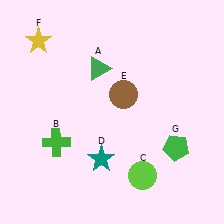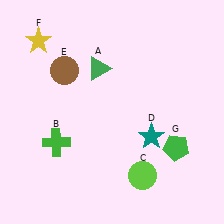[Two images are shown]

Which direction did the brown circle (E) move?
The brown circle (E) moved left.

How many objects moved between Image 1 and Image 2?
2 objects moved between the two images.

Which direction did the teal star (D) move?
The teal star (D) moved right.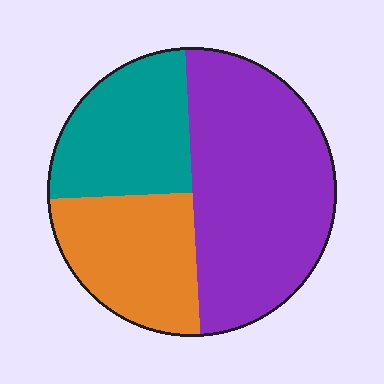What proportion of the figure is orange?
Orange takes up between a quarter and a half of the figure.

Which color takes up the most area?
Purple, at roughly 50%.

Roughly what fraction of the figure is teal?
Teal takes up about one quarter (1/4) of the figure.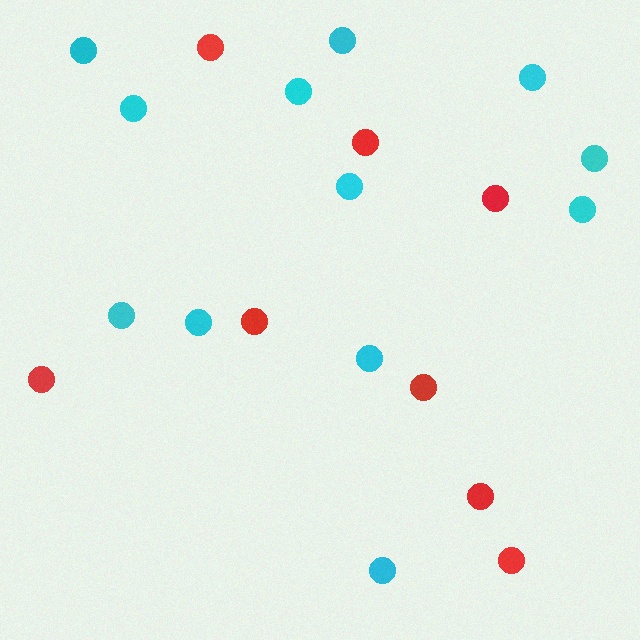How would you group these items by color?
There are 2 groups: one group of red circles (8) and one group of cyan circles (12).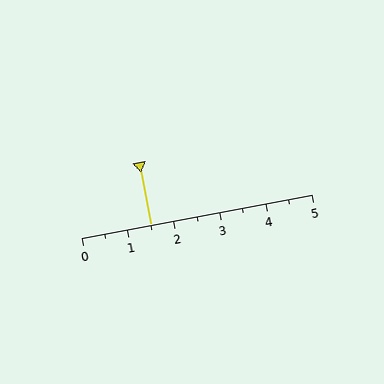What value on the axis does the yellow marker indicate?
The marker indicates approximately 1.5.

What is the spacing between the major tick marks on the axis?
The major ticks are spaced 1 apart.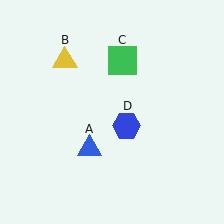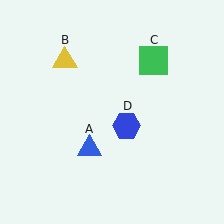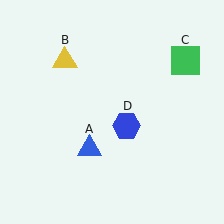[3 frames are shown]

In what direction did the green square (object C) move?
The green square (object C) moved right.